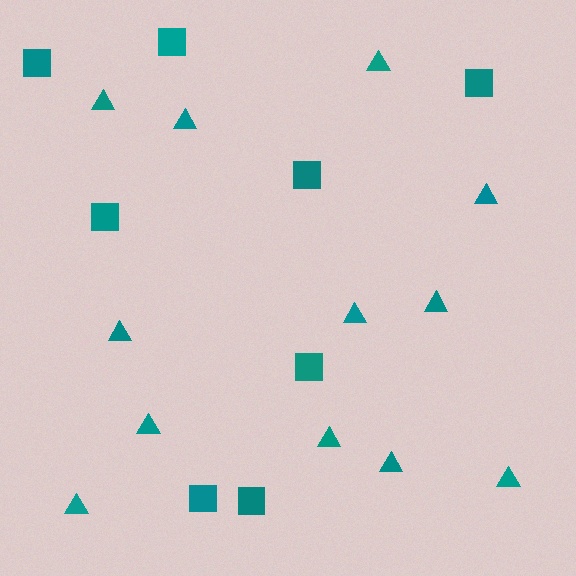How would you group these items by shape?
There are 2 groups: one group of squares (8) and one group of triangles (12).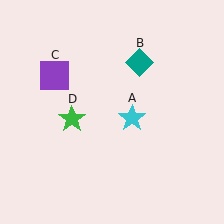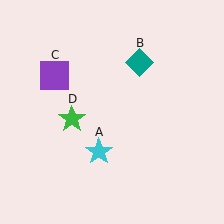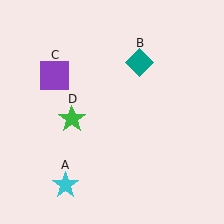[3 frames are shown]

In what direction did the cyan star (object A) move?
The cyan star (object A) moved down and to the left.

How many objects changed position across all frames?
1 object changed position: cyan star (object A).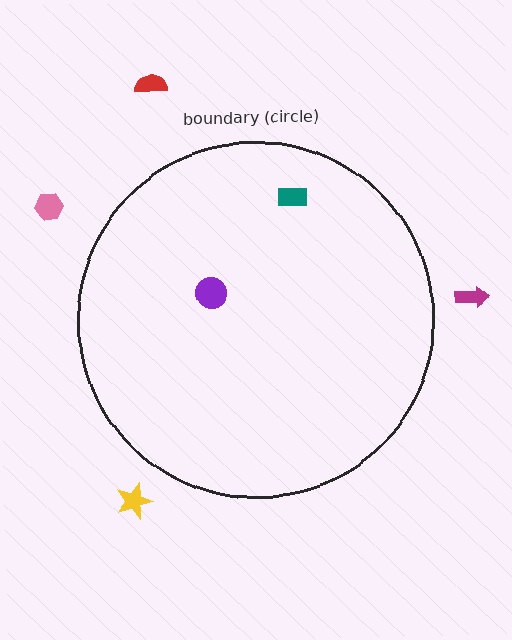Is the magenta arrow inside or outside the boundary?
Outside.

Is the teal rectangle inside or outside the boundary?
Inside.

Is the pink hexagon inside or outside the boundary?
Outside.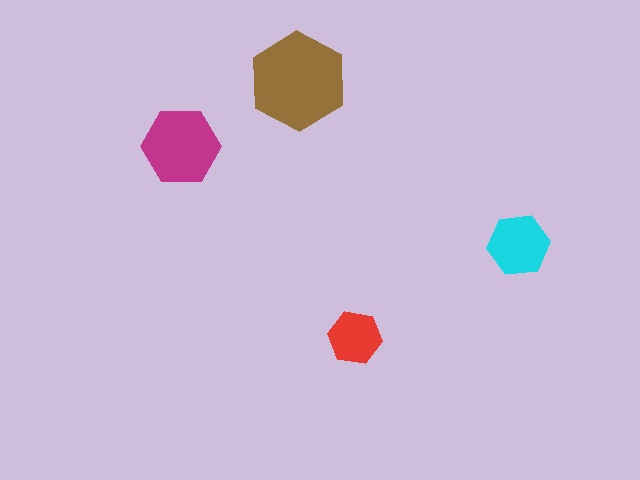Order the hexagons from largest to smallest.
the brown one, the magenta one, the cyan one, the red one.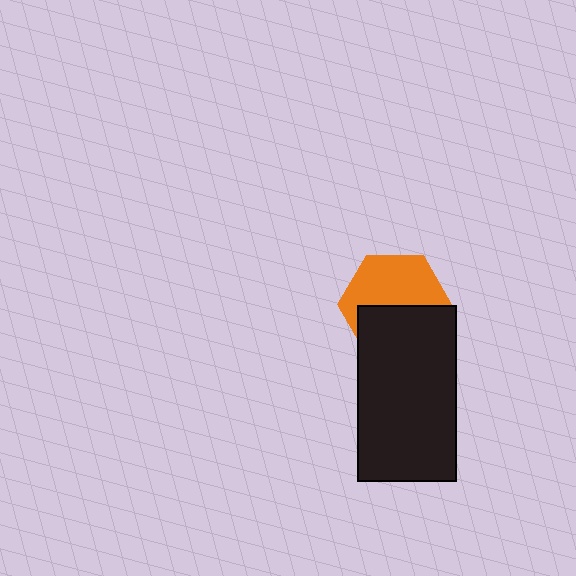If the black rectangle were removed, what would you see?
You would see the complete orange hexagon.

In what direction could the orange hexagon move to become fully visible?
The orange hexagon could move up. That would shift it out from behind the black rectangle entirely.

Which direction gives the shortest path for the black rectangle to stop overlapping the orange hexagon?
Moving down gives the shortest separation.